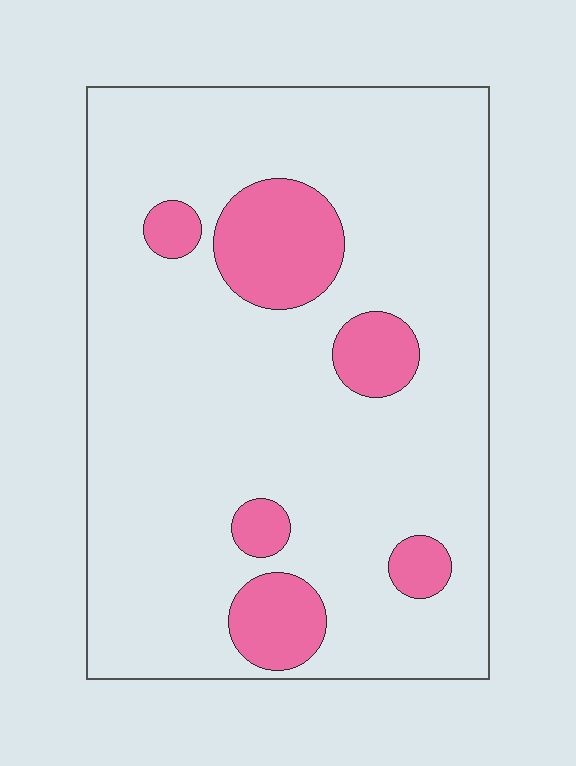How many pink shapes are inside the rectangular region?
6.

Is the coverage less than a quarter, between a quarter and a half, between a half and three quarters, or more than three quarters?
Less than a quarter.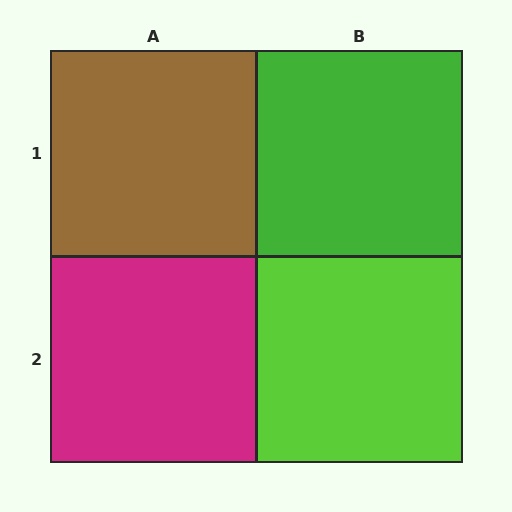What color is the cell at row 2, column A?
Magenta.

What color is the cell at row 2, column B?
Lime.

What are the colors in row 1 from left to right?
Brown, green.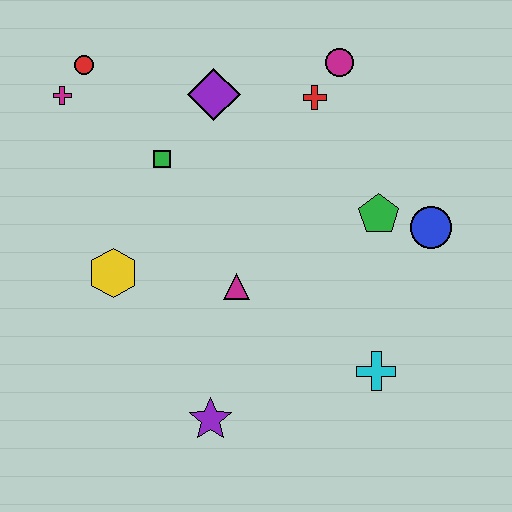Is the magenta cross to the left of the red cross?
Yes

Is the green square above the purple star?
Yes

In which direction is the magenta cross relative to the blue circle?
The magenta cross is to the left of the blue circle.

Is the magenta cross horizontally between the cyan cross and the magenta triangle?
No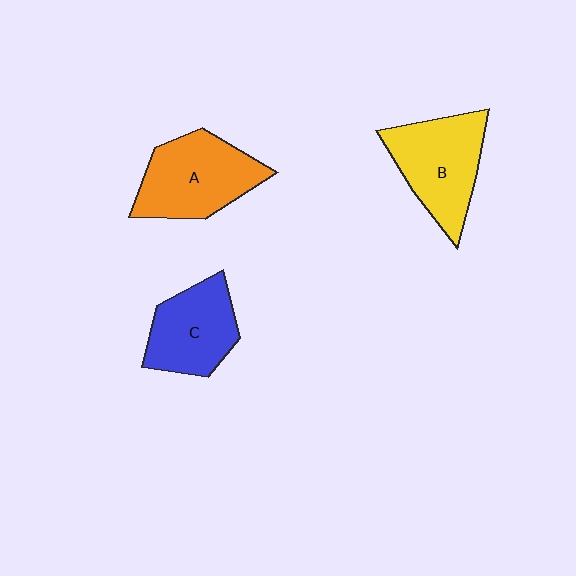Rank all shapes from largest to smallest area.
From largest to smallest: A (orange), B (yellow), C (blue).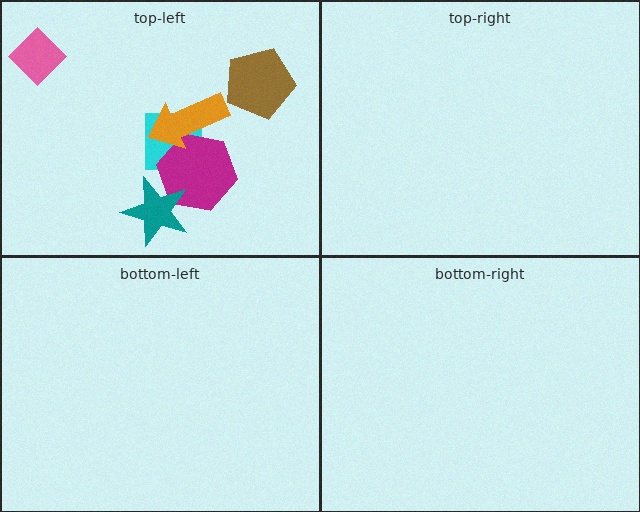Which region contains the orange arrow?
The top-left region.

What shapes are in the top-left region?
The cyan square, the magenta hexagon, the orange arrow, the pink diamond, the brown pentagon, the teal star.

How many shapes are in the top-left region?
6.